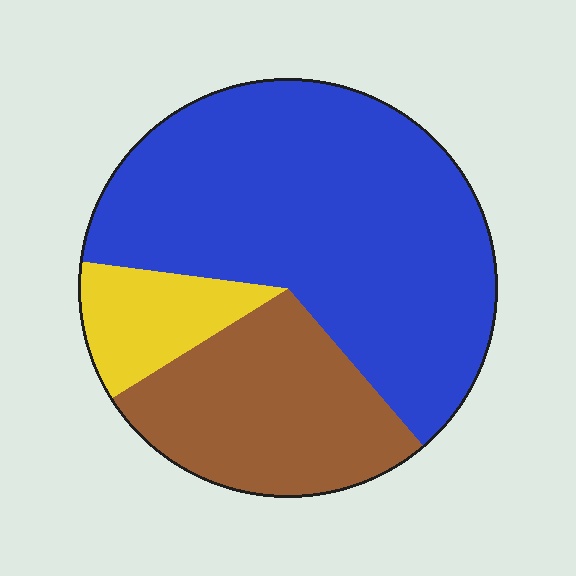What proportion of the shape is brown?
Brown covers around 25% of the shape.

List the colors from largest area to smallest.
From largest to smallest: blue, brown, yellow.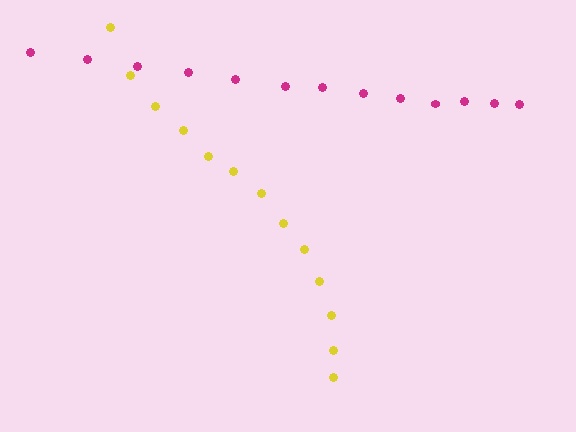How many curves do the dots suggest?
There are 2 distinct paths.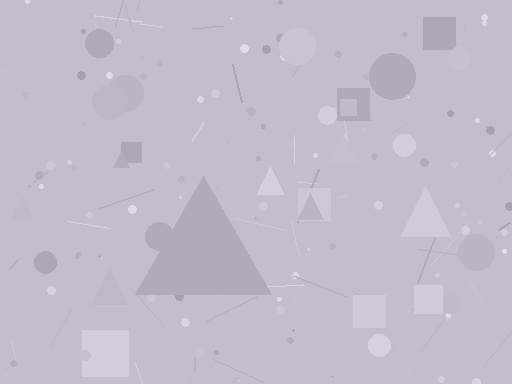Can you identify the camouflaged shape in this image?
The camouflaged shape is a triangle.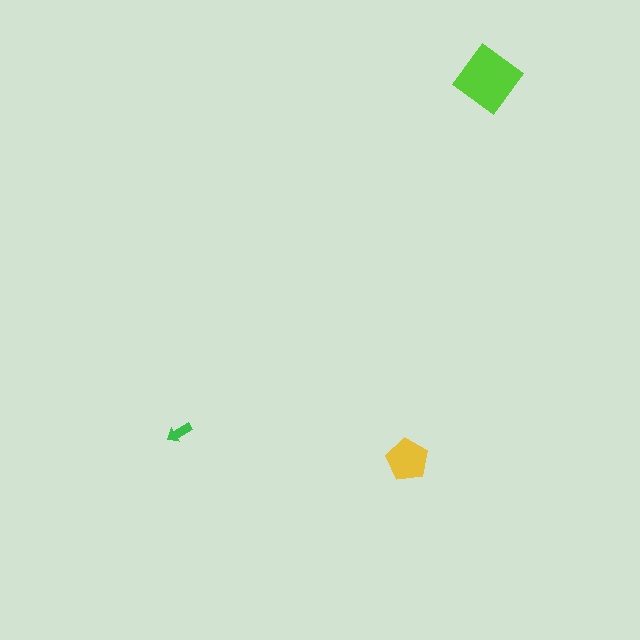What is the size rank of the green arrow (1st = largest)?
3rd.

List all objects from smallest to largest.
The green arrow, the yellow pentagon, the lime diamond.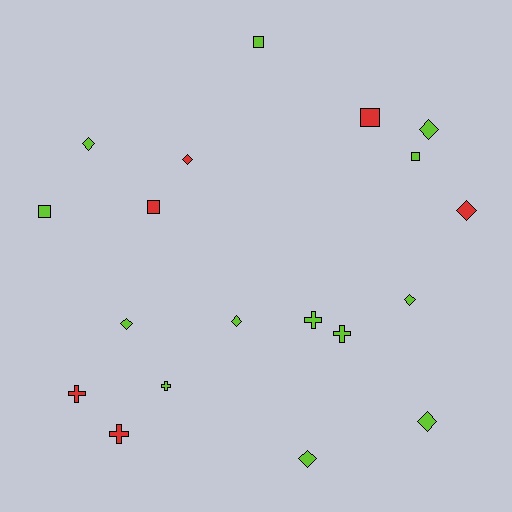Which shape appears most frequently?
Diamond, with 9 objects.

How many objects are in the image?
There are 19 objects.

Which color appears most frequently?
Lime, with 13 objects.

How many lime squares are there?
There are 3 lime squares.